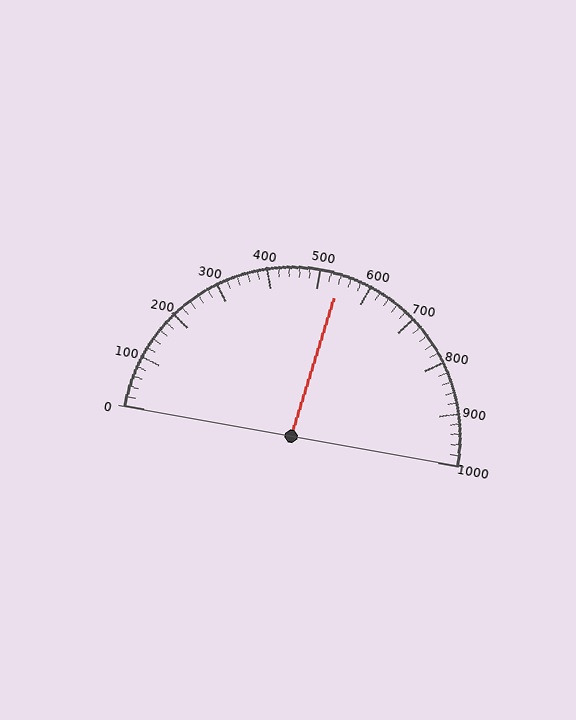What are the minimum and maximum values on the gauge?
The gauge ranges from 0 to 1000.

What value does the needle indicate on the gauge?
The needle indicates approximately 540.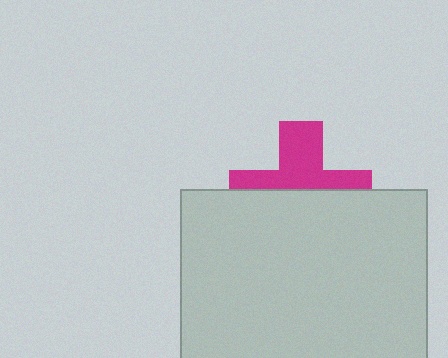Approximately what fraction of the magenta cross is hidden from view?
Roughly 53% of the magenta cross is hidden behind the light gray rectangle.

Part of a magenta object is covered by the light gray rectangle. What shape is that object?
It is a cross.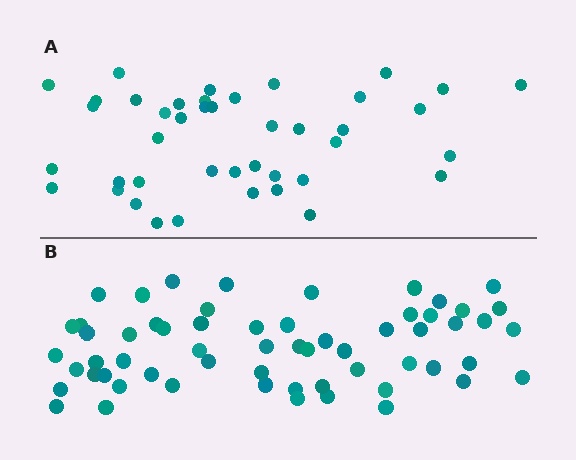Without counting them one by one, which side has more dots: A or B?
Region B (the bottom region) has more dots.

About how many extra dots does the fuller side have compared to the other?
Region B has approximately 20 more dots than region A.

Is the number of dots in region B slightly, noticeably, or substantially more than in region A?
Region B has noticeably more, but not dramatically so. The ratio is roughly 1.4 to 1.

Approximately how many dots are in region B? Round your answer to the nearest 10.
About 60 dots.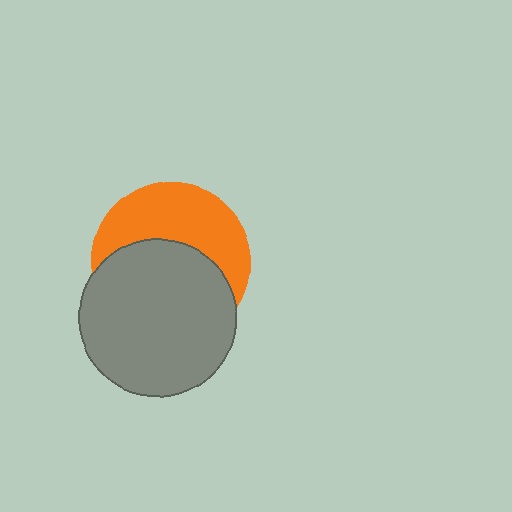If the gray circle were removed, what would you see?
You would see the complete orange circle.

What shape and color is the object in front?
The object in front is a gray circle.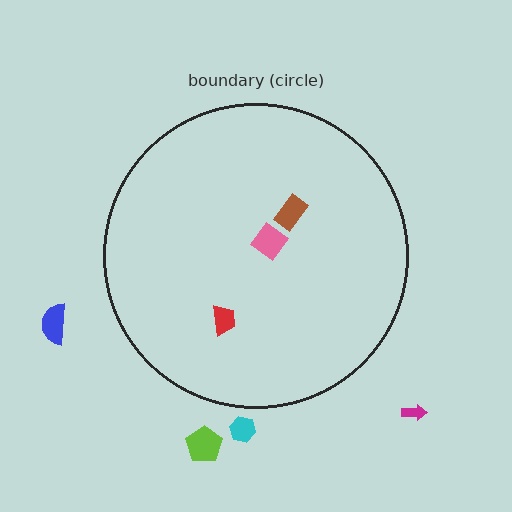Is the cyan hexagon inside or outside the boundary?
Outside.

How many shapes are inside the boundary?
3 inside, 4 outside.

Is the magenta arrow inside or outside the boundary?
Outside.